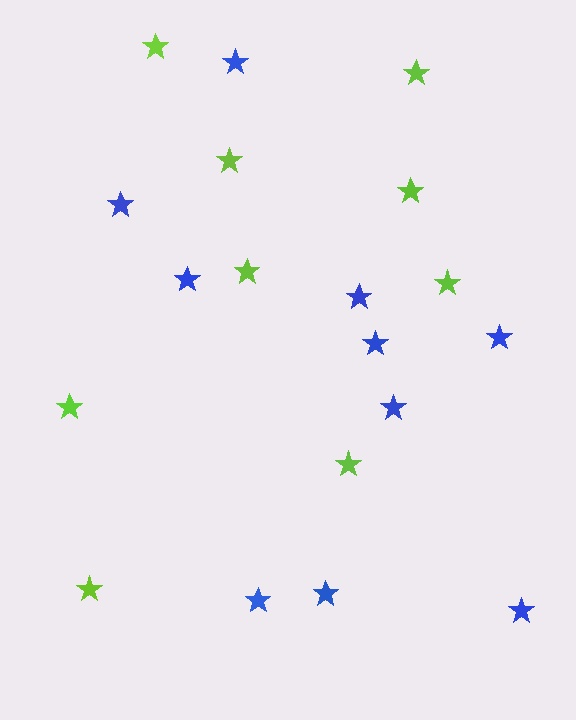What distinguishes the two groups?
There are 2 groups: one group of lime stars (9) and one group of blue stars (10).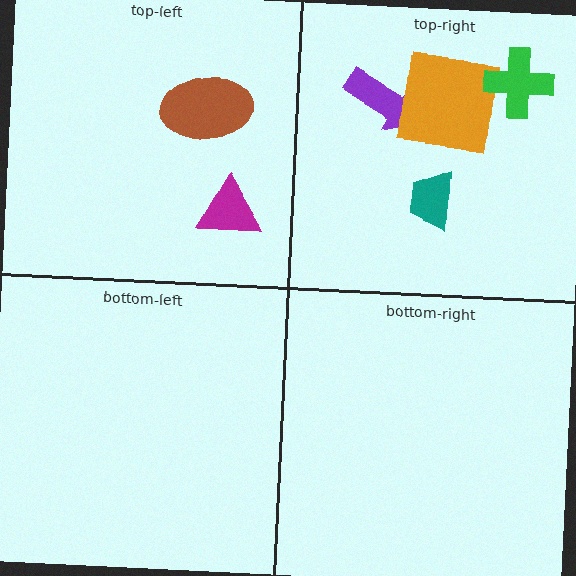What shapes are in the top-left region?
The magenta triangle, the brown ellipse.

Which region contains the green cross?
The top-right region.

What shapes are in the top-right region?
The purple arrow, the orange square, the green cross, the teal trapezoid.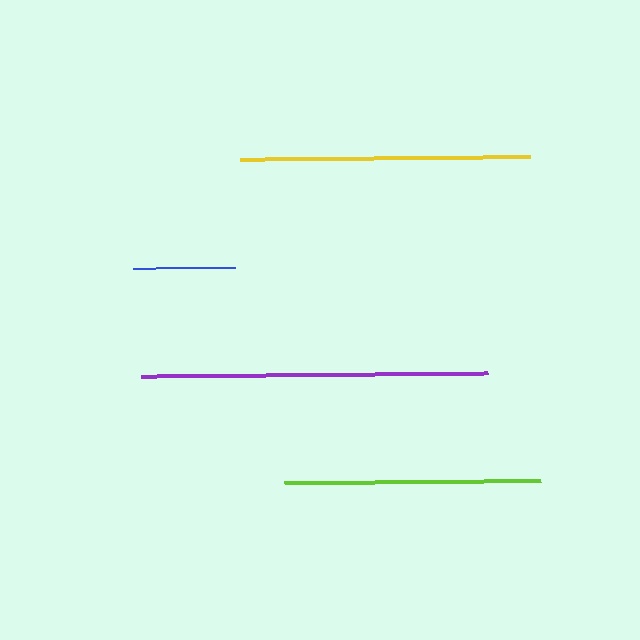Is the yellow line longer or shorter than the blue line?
The yellow line is longer than the blue line.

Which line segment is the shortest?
The blue line is the shortest at approximately 103 pixels.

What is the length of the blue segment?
The blue segment is approximately 103 pixels long.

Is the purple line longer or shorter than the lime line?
The purple line is longer than the lime line.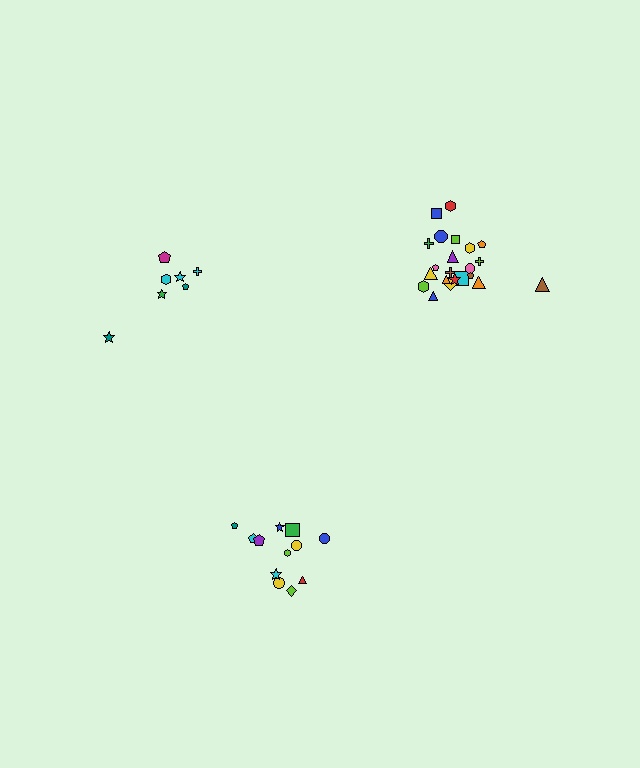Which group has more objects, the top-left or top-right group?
The top-right group.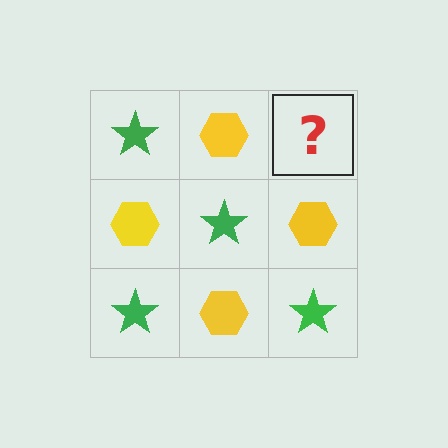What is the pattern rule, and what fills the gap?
The rule is that it alternates green star and yellow hexagon in a checkerboard pattern. The gap should be filled with a green star.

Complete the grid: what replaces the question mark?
The question mark should be replaced with a green star.